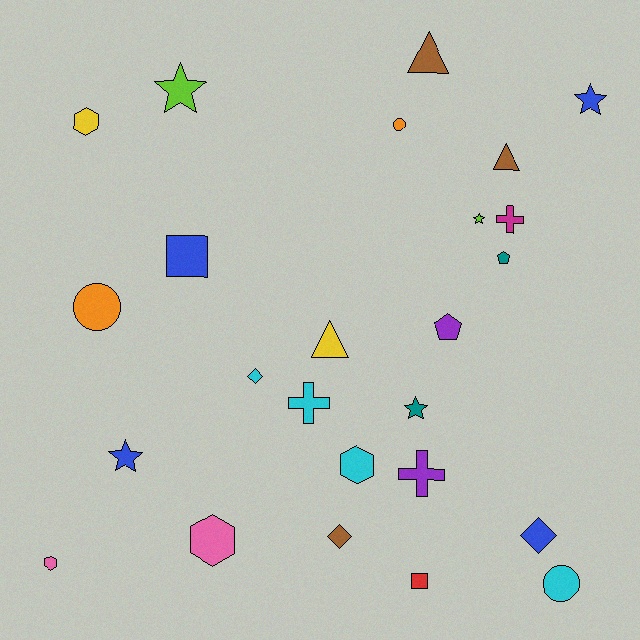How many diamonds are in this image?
There are 3 diamonds.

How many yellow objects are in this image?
There are 2 yellow objects.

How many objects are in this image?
There are 25 objects.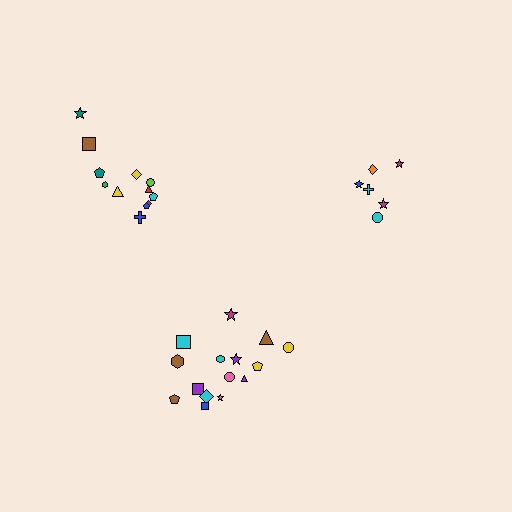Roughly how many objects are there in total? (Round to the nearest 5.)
Roughly 35 objects in total.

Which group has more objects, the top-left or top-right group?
The top-left group.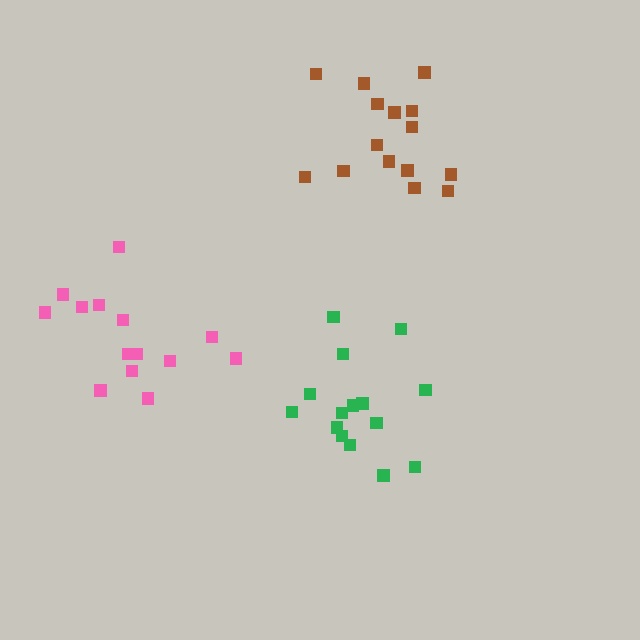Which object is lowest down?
The green cluster is bottommost.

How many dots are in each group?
Group 1: 14 dots, Group 2: 15 dots, Group 3: 15 dots (44 total).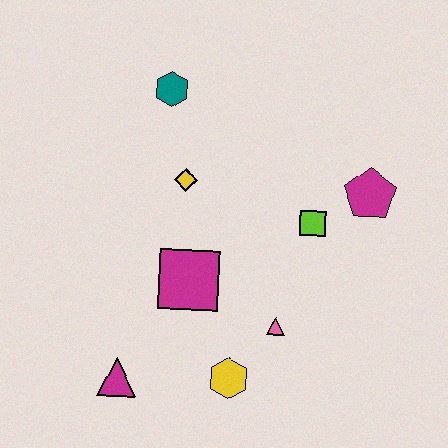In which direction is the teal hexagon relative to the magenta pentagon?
The teal hexagon is to the left of the magenta pentagon.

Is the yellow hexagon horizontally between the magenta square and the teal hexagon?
No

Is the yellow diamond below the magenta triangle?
No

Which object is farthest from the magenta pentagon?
The magenta triangle is farthest from the magenta pentagon.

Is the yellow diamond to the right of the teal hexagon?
Yes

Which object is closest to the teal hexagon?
The yellow diamond is closest to the teal hexagon.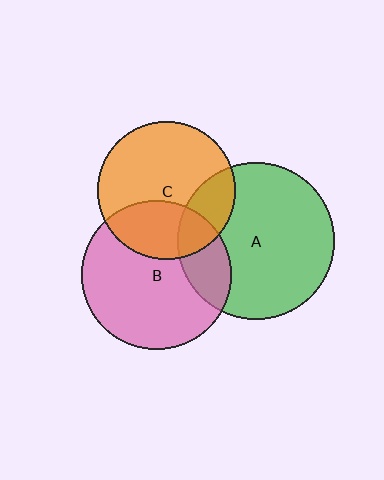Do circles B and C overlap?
Yes.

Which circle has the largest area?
Circle A (green).